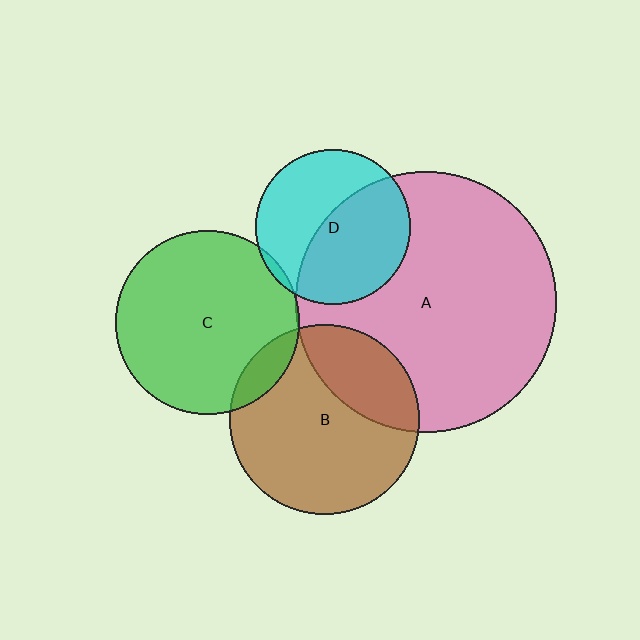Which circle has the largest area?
Circle A (pink).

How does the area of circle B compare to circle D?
Approximately 1.5 times.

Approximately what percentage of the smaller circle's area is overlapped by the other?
Approximately 5%.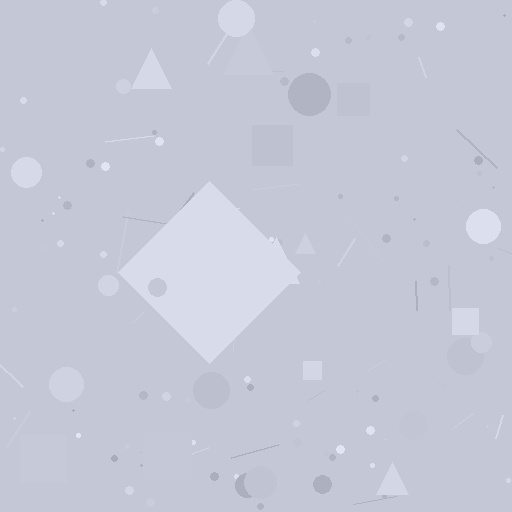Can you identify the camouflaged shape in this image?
The camouflaged shape is a diamond.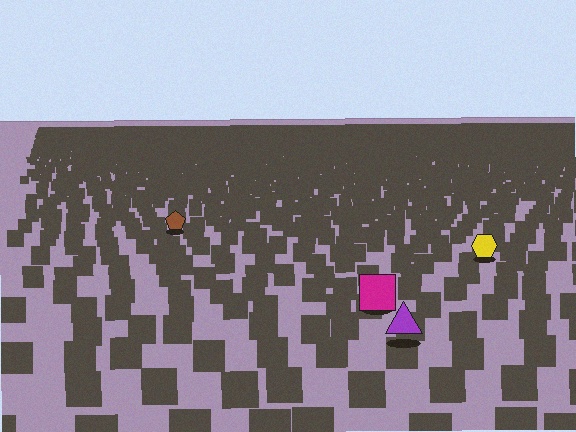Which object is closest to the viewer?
The purple triangle is closest. The texture marks near it are larger and more spread out.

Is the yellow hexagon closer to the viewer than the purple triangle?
No. The purple triangle is closer — you can tell from the texture gradient: the ground texture is coarser near it.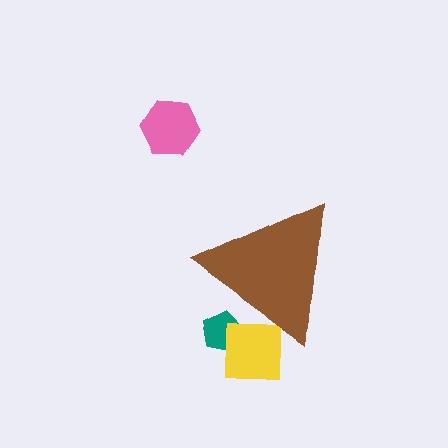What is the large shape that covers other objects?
A brown triangle.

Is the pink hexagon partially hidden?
No, the pink hexagon is fully visible.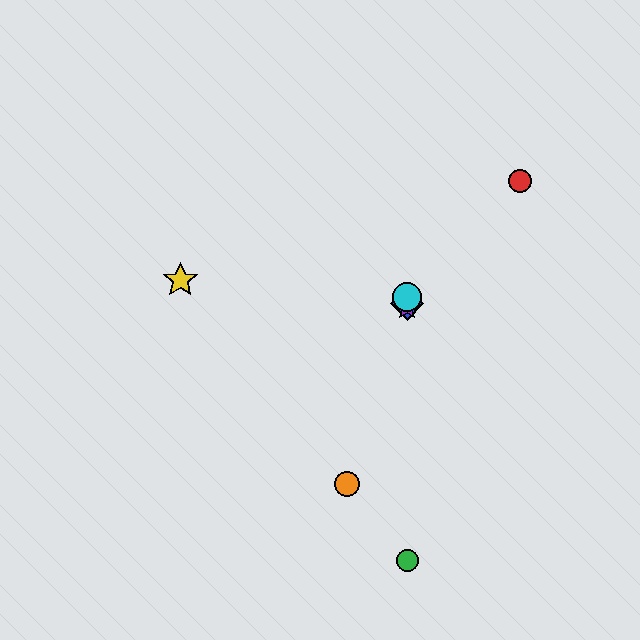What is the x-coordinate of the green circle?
The green circle is at x≈407.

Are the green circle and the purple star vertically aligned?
Yes, both are at x≈407.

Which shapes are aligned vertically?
The blue diamond, the green circle, the purple star, the cyan circle are aligned vertically.